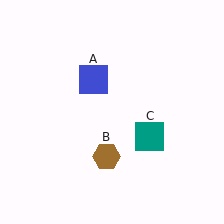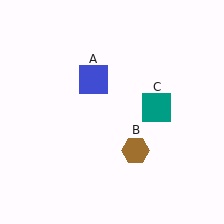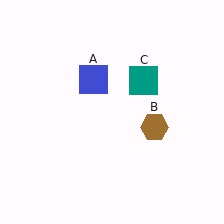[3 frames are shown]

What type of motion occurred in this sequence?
The brown hexagon (object B), teal square (object C) rotated counterclockwise around the center of the scene.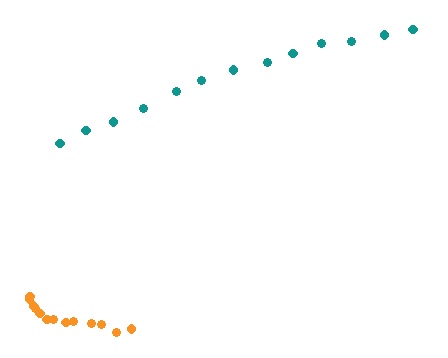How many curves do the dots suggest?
There are 2 distinct paths.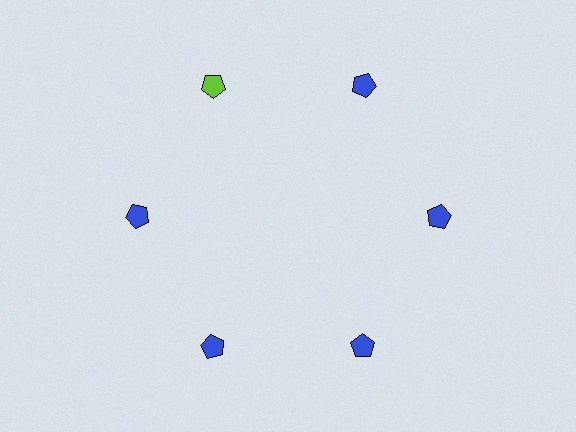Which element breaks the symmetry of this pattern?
The lime pentagon at roughly the 11 o'clock position breaks the symmetry. All other shapes are blue pentagons.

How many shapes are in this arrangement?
There are 6 shapes arranged in a ring pattern.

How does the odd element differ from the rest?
It has a different color: lime instead of blue.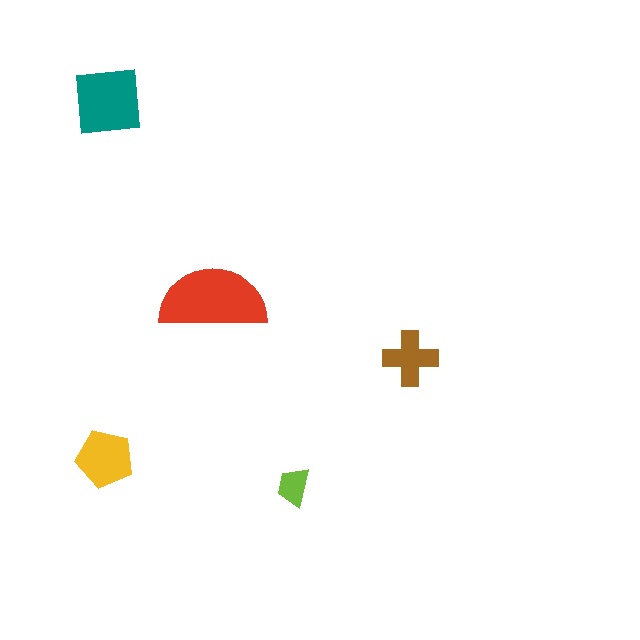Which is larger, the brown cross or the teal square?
The teal square.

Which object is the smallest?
The lime trapezoid.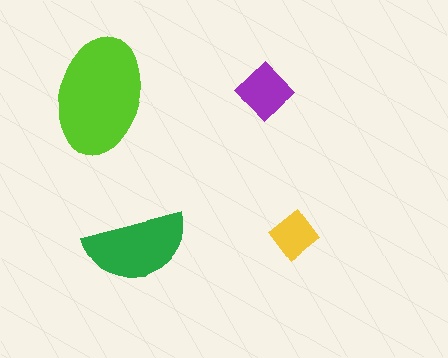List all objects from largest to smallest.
The lime ellipse, the green semicircle, the purple diamond, the yellow diamond.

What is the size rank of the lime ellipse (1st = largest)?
1st.